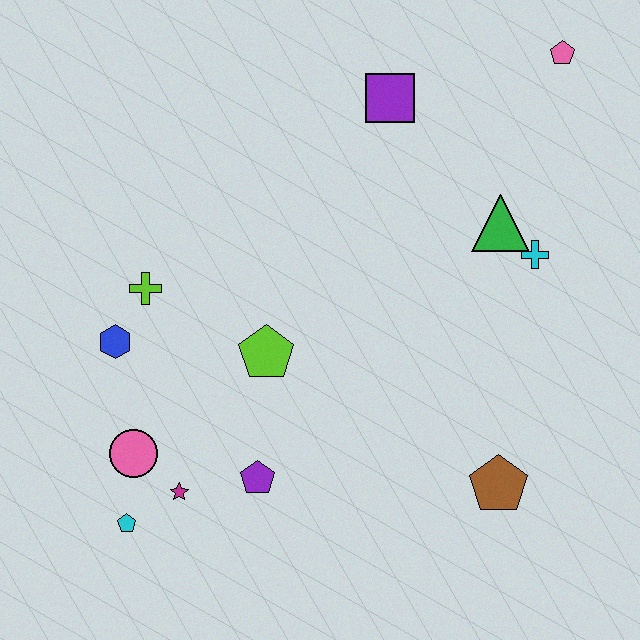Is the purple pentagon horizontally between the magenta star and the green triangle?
Yes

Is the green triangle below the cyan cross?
No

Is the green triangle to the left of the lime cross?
No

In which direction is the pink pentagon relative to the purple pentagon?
The pink pentagon is above the purple pentagon.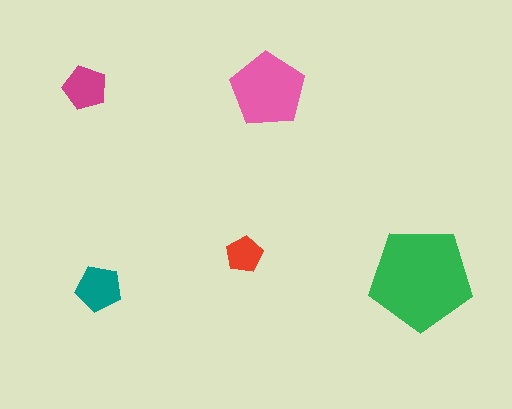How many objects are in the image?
There are 5 objects in the image.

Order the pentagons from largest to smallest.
the green one, the pink one, the teal one, the magenta one, the red one.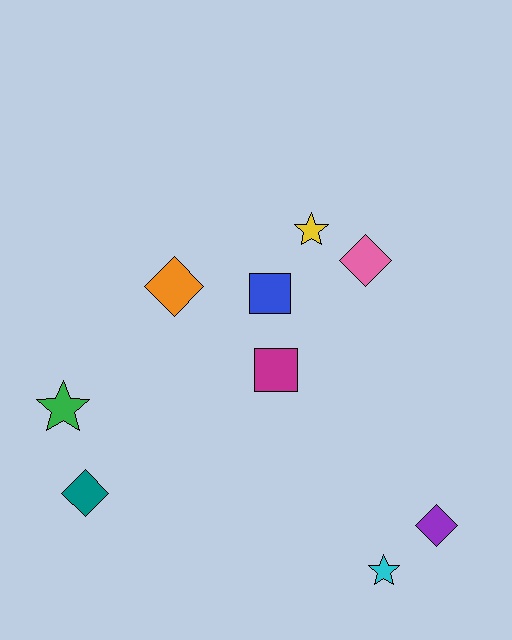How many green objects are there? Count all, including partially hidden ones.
There is 1 green object.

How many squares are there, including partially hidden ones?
There are 2 squares.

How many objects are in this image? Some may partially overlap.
There are 9 objects.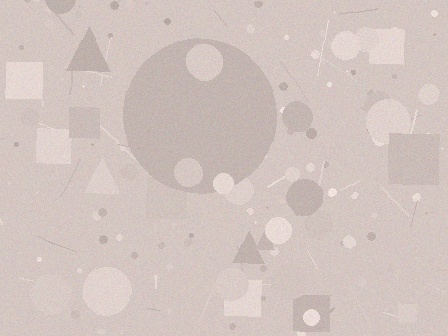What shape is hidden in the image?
A circle is hidden in the image.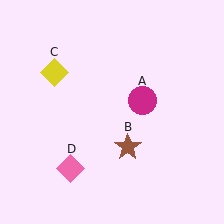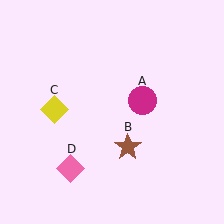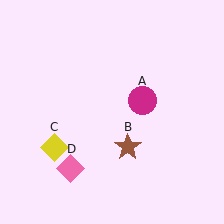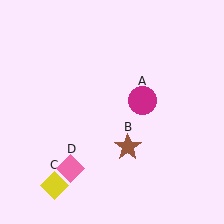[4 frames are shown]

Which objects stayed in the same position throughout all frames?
Magenta circle (object A) and brown star (object B) and pink diamond (object D) remained stationary.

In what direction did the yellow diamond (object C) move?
The yellow diamond (object C) moved down.